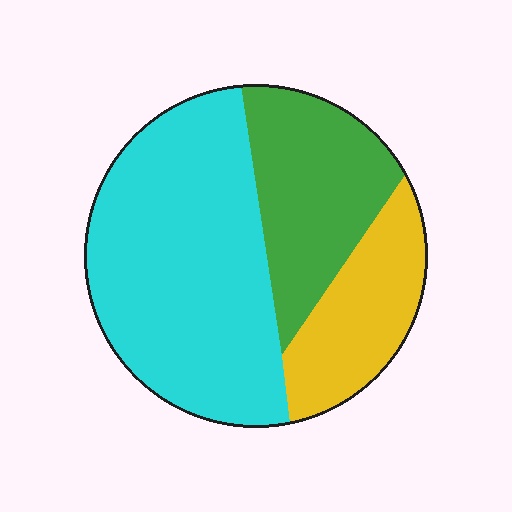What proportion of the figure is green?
Green takes up between a sixth and a third of the figure.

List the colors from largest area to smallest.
From largest to smallest: cyan, green, yellow.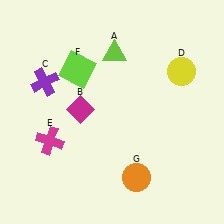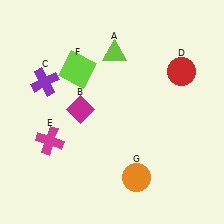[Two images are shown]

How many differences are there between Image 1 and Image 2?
There is 1 difference between the two images.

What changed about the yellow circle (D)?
In Image 1, D is yellow. In Image 2, it changed to red.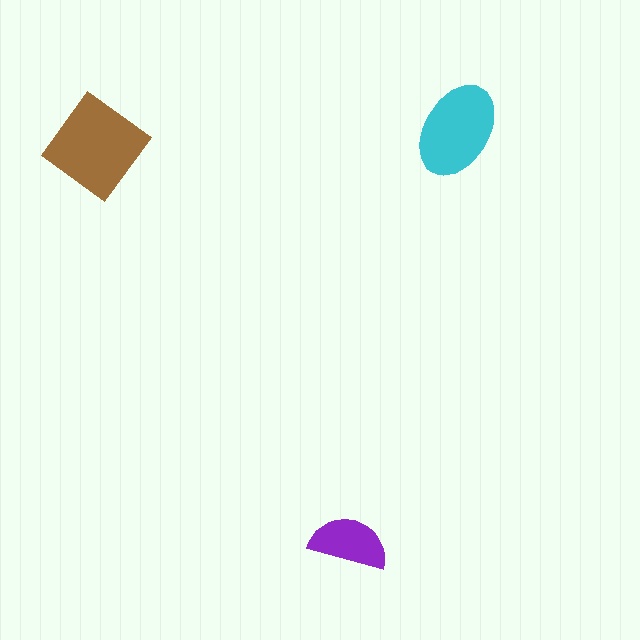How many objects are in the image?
There are 3 objects in the image.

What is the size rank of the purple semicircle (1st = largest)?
3rd.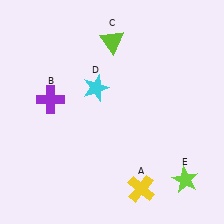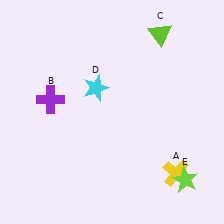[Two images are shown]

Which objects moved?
The objects that moved are: the yellow cross (A), the lime triangle (C).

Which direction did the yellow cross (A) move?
The yellow cross (A) moved right.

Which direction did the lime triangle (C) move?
The lime triangle (C) moved right.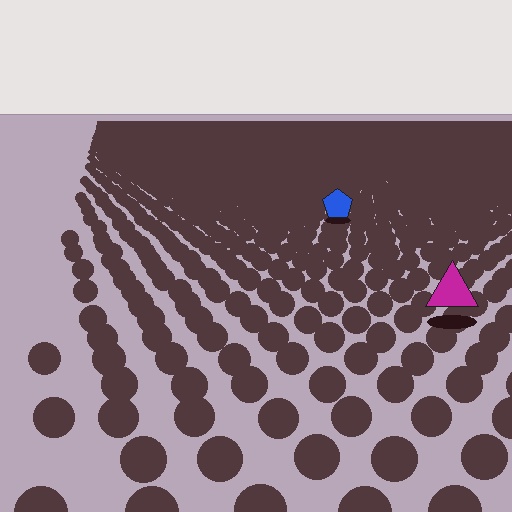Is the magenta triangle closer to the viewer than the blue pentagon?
Yes. The magenta triangle is closer — you can tell from the texture gradient: the ground texture is coarser near it.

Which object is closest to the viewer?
The magenta triangle is closest. The texture marks near it are larger and more spread out.